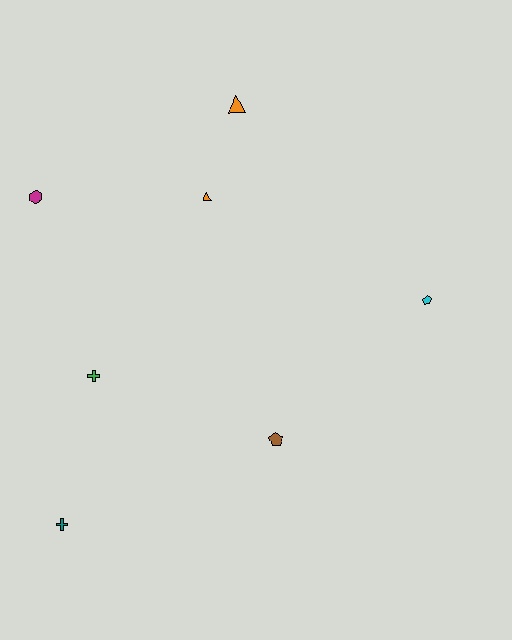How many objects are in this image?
There are 7 objects.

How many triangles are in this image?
There are 2 triangles.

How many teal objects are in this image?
There is 1 teal object.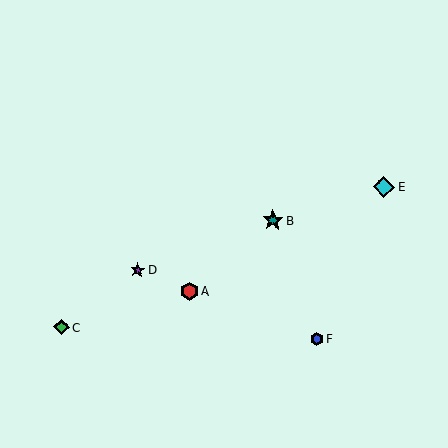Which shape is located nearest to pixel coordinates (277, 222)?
The teal star (labeled B) at (273, 220) is nearest to that location.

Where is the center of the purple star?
The center of the purple star is at (138, 270).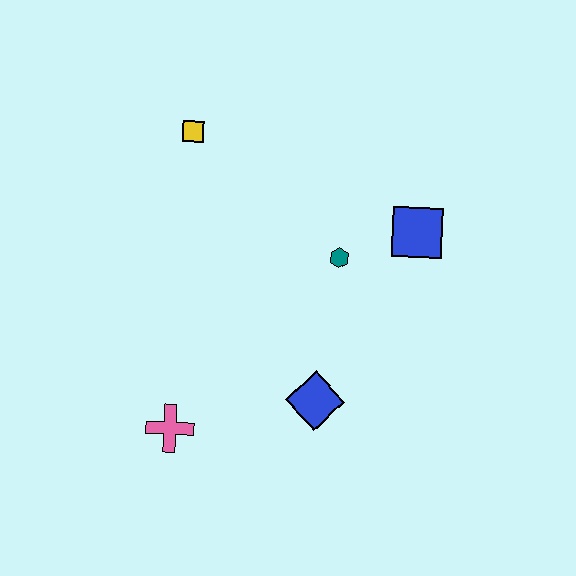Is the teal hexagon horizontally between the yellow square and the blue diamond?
No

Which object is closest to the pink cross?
The blue diamond is closest to the pink cross.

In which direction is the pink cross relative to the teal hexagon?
The pink cross is below the teal hexagon.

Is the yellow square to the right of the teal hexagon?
No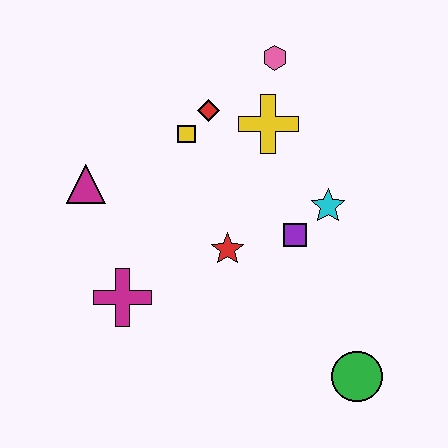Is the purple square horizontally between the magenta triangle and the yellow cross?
No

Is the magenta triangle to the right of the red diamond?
No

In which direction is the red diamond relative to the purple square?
The red diamond is above the purple square.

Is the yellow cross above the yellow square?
Yes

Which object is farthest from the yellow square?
The green circle is farthest from the yellow square.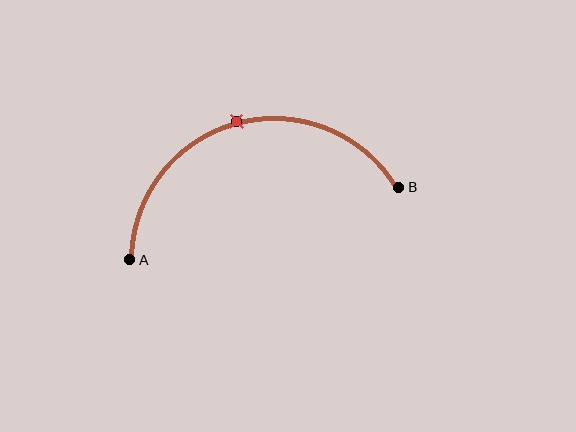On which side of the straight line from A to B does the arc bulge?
The arc bulges above the straight line connecting A and B.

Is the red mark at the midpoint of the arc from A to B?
Yes. The red mark lies on the arc at equal arc-length from both A and B — it is the arc midpoint.